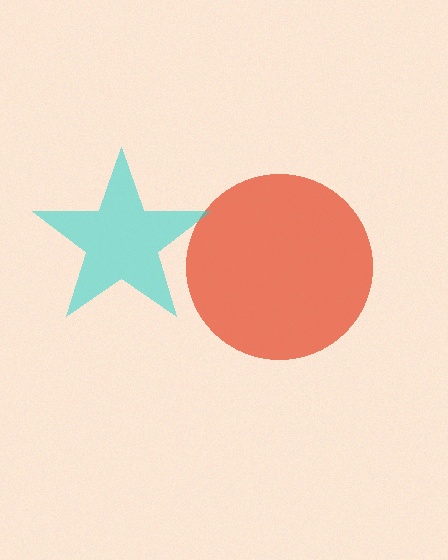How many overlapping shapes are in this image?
There are 2 overlapping shapes in the image.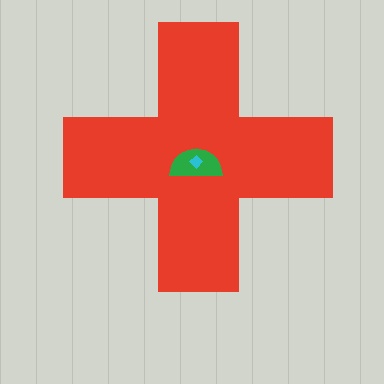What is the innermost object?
The cyan diamond.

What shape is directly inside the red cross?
The green semicircle.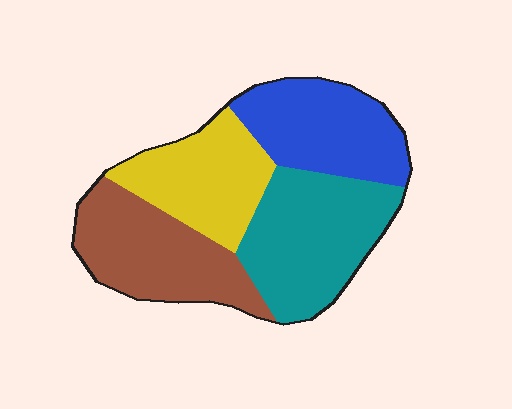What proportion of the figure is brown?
Brown takes up between a sixth and a third of the figure.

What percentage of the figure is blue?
Blue covers roughly 25% of the figure.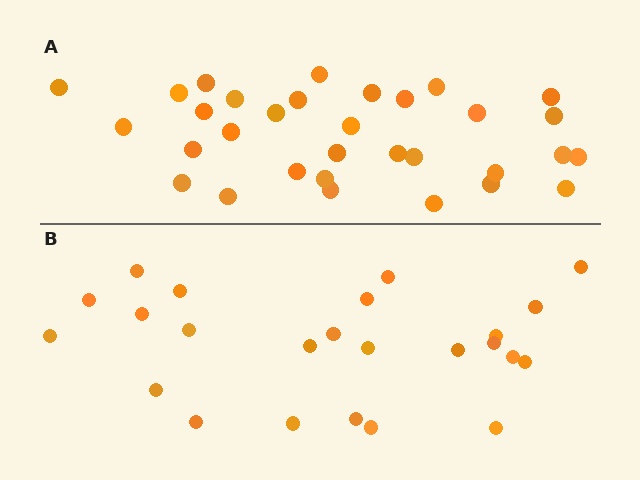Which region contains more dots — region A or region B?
Region A (the top region) has more dots.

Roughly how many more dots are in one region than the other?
Region A has roughly 8 or so more dots than region B.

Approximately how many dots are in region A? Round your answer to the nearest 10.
About 30 dots. (The exact count is 32, which rounds to 30.)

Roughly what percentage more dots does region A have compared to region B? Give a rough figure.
About 35% more.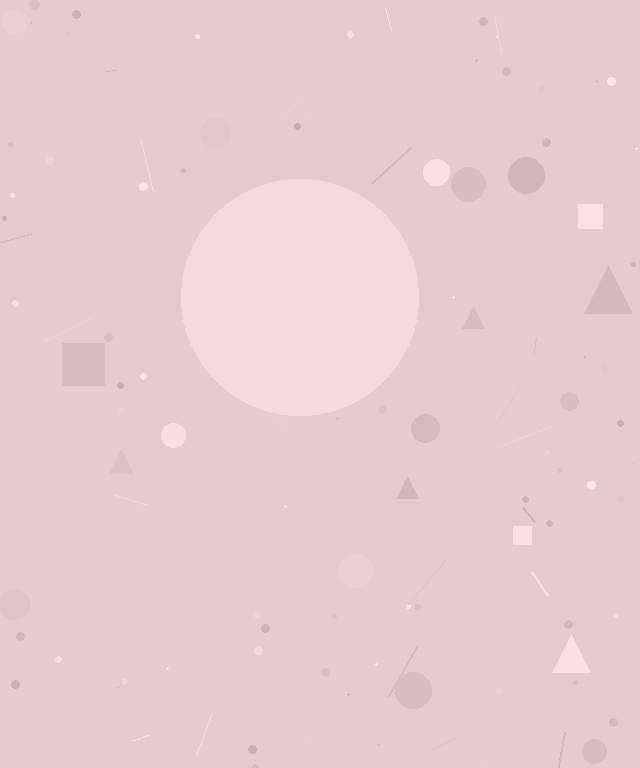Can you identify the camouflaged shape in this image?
The camouflaged shape is a circle.